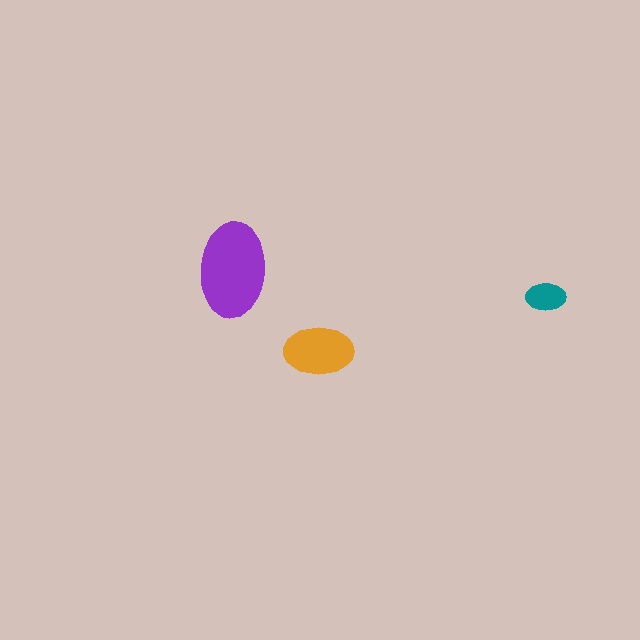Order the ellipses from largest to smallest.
the purple one, the orange one, the teal one.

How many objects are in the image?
There are 3 objects in the image.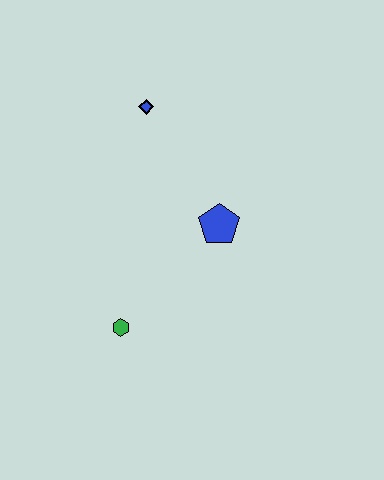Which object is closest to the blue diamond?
The blue pentagon is closest to the blue diamond.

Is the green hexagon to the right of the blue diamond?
No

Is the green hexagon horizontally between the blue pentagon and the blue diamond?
No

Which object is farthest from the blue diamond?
The green hexagon is farthest from the blue diamond.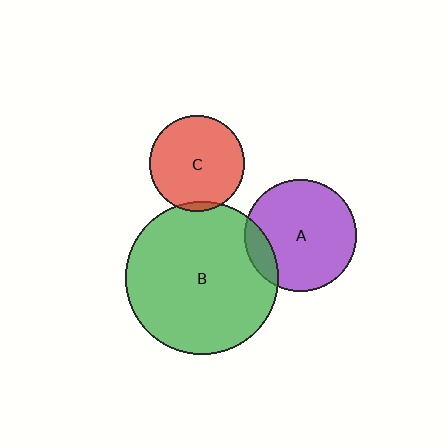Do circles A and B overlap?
Yes.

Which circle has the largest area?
Circle B (green).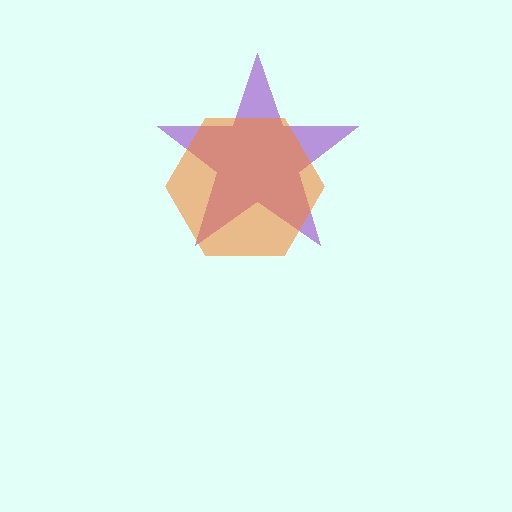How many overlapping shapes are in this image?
There are 2 overlapping shapes in the image.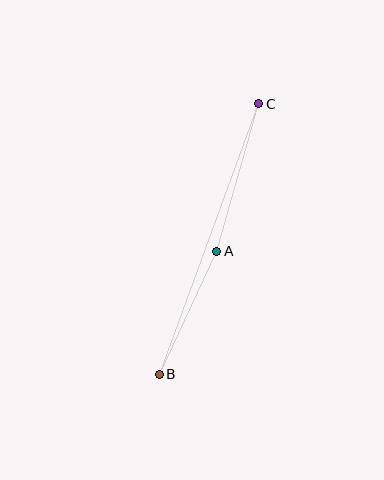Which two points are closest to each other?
Points A and B are closest to each other.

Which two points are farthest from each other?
Points B and C are farthest from each other.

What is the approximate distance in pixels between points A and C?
The distance between A and C is approximately 153 pixels.